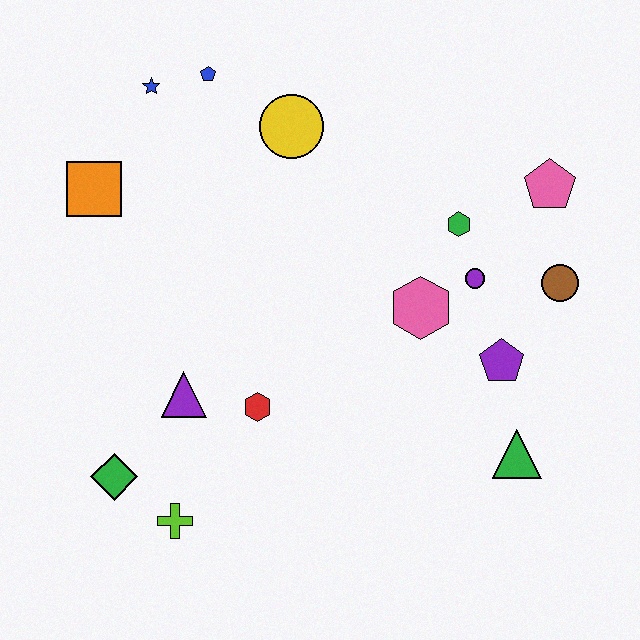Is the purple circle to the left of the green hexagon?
No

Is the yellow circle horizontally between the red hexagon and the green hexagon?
Yes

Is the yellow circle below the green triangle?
No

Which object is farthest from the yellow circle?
The lime cross is farthest from the yellow circle.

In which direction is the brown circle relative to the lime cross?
The brown circle is to the right of the lime cross.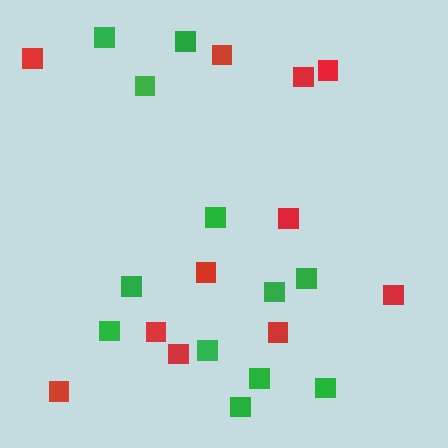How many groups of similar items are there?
There are 2 groups: one group of green squares (12) and one group of red squares (11).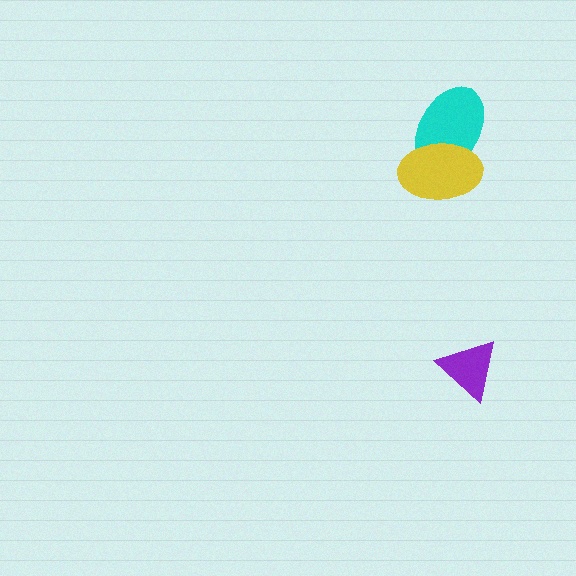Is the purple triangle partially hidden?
No, no other shape covers it.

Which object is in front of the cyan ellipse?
The yellow ellipse is in front of the cyan ellipse.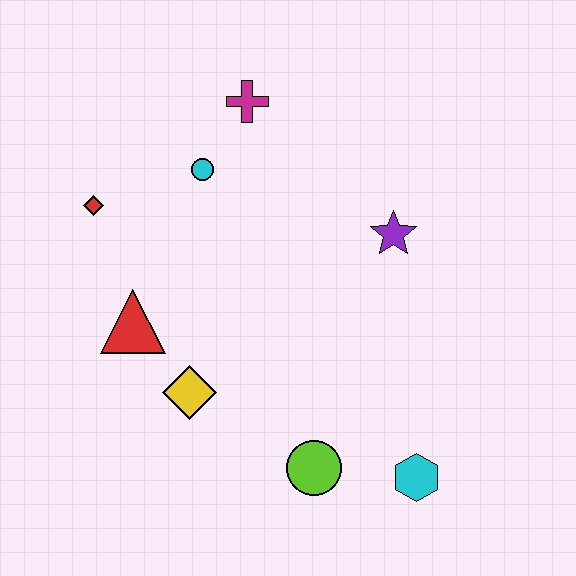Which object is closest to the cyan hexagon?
The lime circle is closest to the cyan hexagon.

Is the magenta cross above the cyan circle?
Yes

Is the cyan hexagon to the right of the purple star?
Yes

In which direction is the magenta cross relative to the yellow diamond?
The magenta cross is above the yellow diamond.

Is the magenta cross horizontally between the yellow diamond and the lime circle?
Yes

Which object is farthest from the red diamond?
The cyan hexagon is farthest from the red diamond.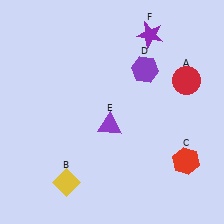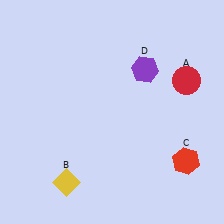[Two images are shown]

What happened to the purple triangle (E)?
The purple triangle (E) was removed in Image 2. It was in the bottom-left area of Image 1.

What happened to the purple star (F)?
The purple star (F) was removed in Image 2. It was in the top-right area of Image 1.